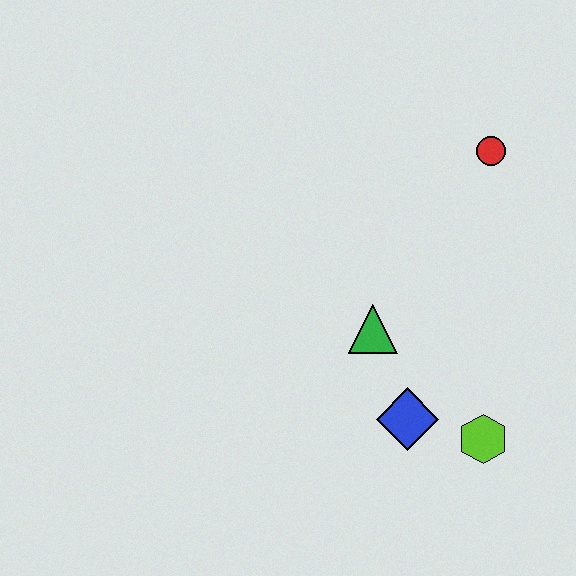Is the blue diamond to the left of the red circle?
Yes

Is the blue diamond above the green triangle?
No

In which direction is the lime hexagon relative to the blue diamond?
The lime hexagon is to the right of the blue diamond.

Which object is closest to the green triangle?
The blue diamond is closest to the green triangle.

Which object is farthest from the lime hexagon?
The red circle is farthest from the lime hexagon.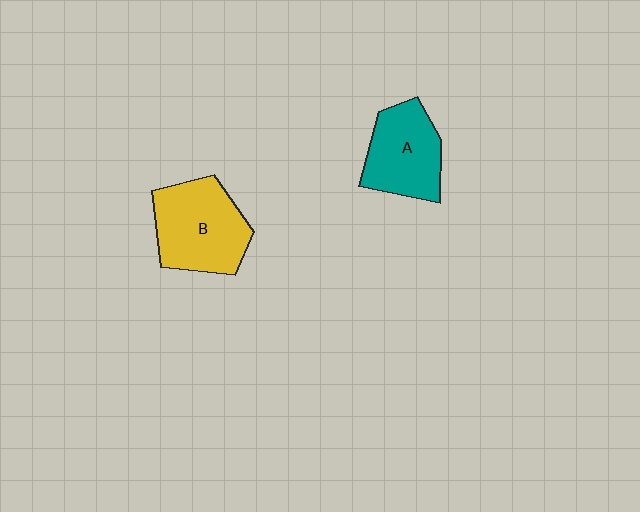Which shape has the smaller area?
Shape A (teal).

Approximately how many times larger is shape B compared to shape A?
Approximately 1.2 times.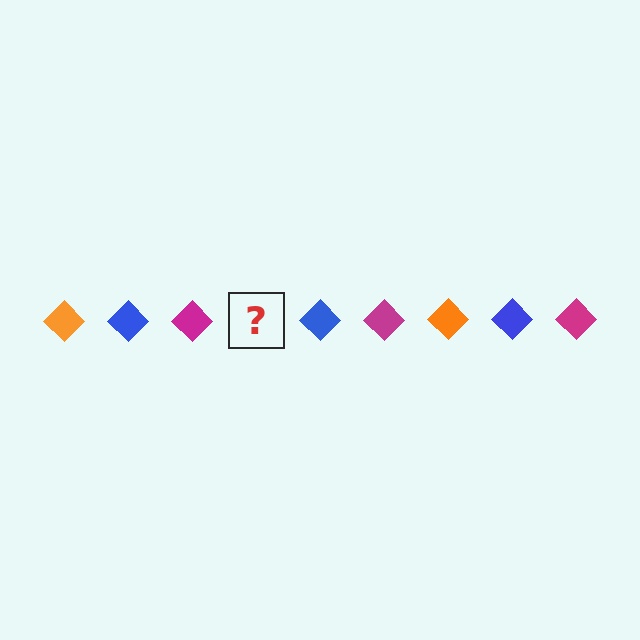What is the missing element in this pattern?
The missing element is an orange diamond.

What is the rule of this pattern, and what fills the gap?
The rule is that the pattern cycles through orange, blue, magenta diamonds. The gap should be filled with an orange diamond.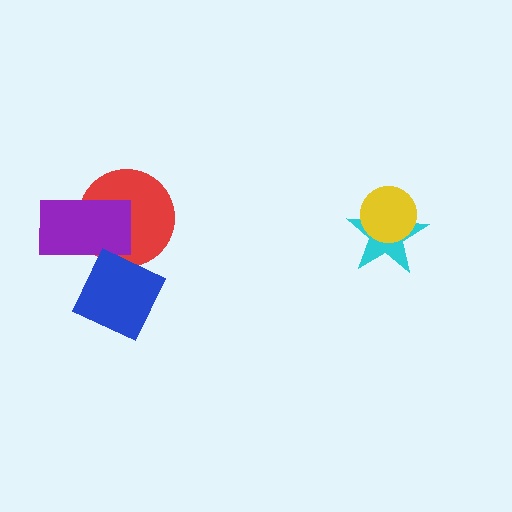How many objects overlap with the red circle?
1 object overlaps with the red circle.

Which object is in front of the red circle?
The purple rectangle is in front of the red circle.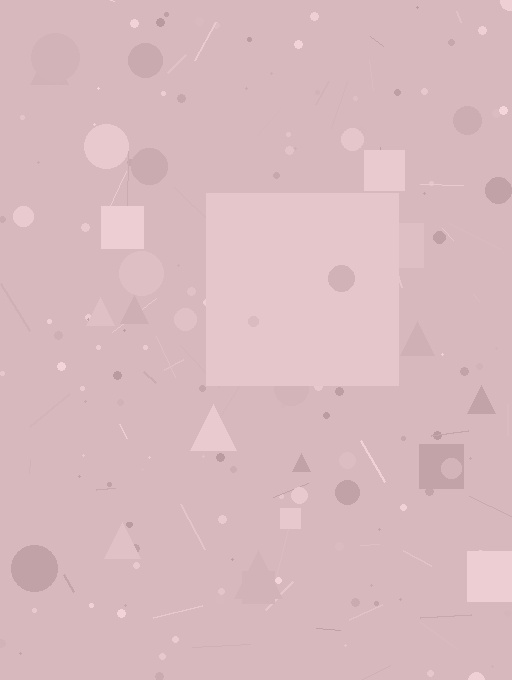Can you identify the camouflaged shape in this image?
The camouflaged shape is a square.